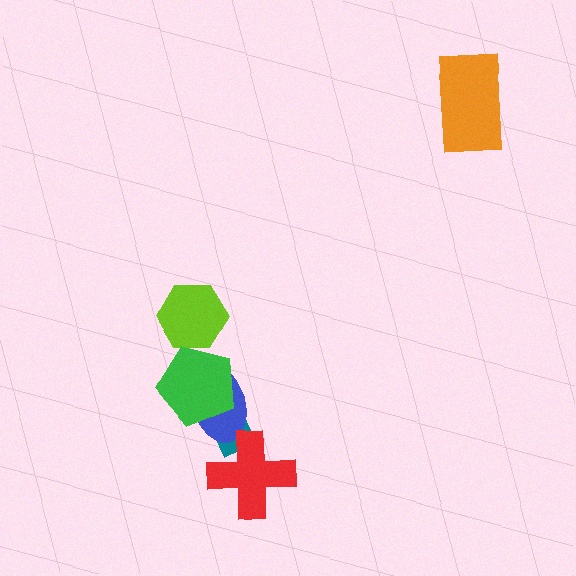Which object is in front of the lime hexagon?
The green pentagon is in front of the lime hexagon.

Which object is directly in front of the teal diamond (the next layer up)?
The blue ellipse is directly in front of the teal diamond.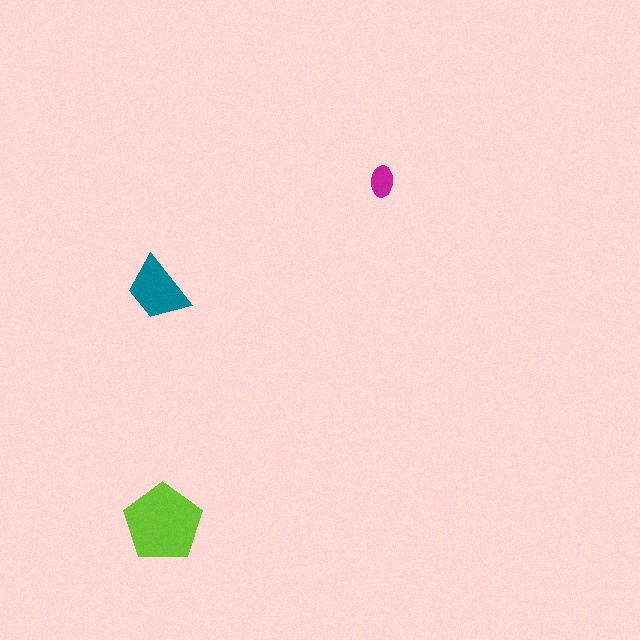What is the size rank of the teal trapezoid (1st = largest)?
2nd.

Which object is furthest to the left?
The teal trapezoid is leftmost.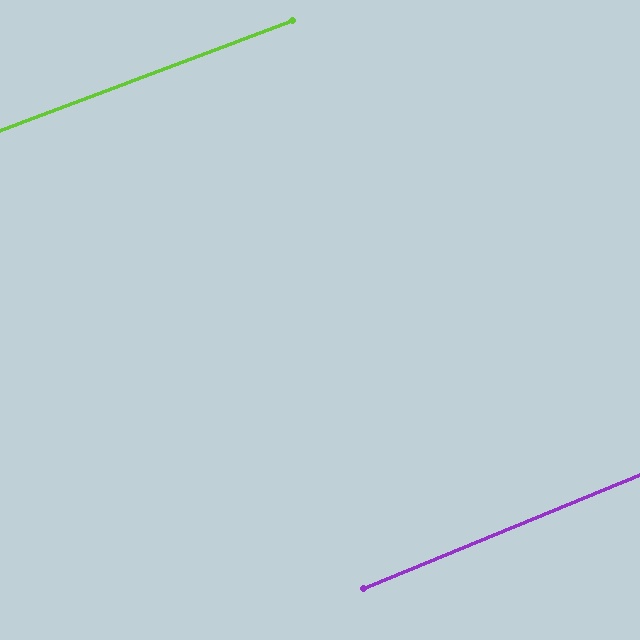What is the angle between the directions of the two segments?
Approximately 2 degrees.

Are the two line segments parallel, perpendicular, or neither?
Parallel — their directions differ by only 2.0°.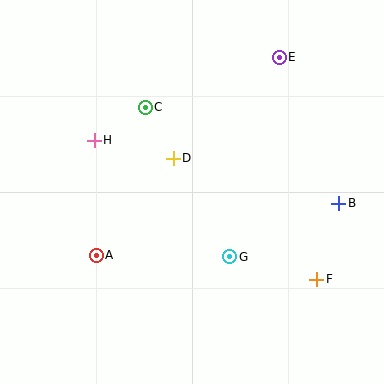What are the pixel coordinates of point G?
Point G is at (230, 257).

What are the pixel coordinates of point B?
Point B is at (339, 203).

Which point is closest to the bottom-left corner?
Point A is closest to the bottom-left corner.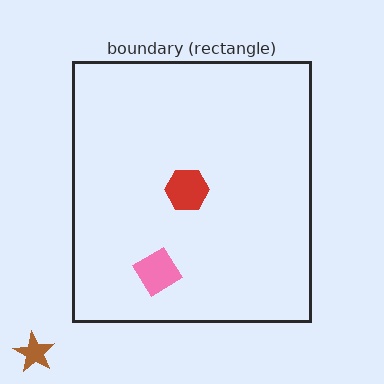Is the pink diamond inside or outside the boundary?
Inside.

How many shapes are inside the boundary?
2 inside, 1 outside.